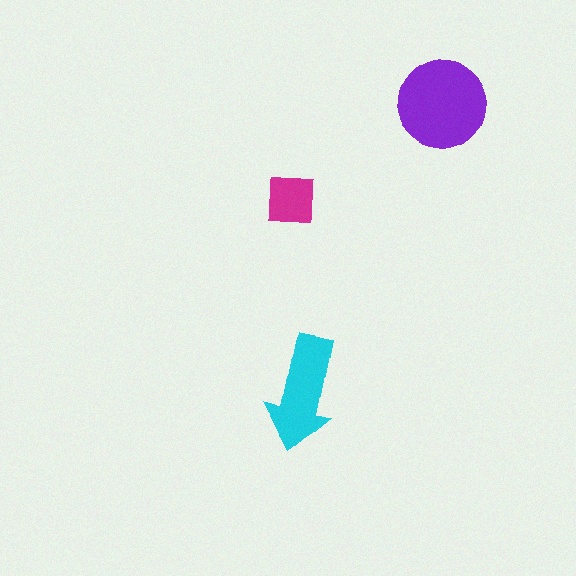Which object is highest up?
The purple circle is topmost.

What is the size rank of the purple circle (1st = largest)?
1st.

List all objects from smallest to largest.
The magenta square, the cyan arrow, the purple circle.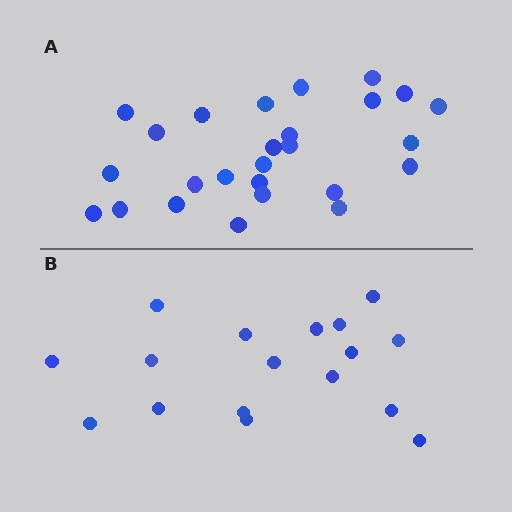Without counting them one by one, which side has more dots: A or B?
Region A (the top region) has more dots.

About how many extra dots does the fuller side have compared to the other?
Region A has roughly 8 or so more dots than region B.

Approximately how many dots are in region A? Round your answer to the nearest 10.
About 30 dots. (The exact count is 26, which rounds to 30.)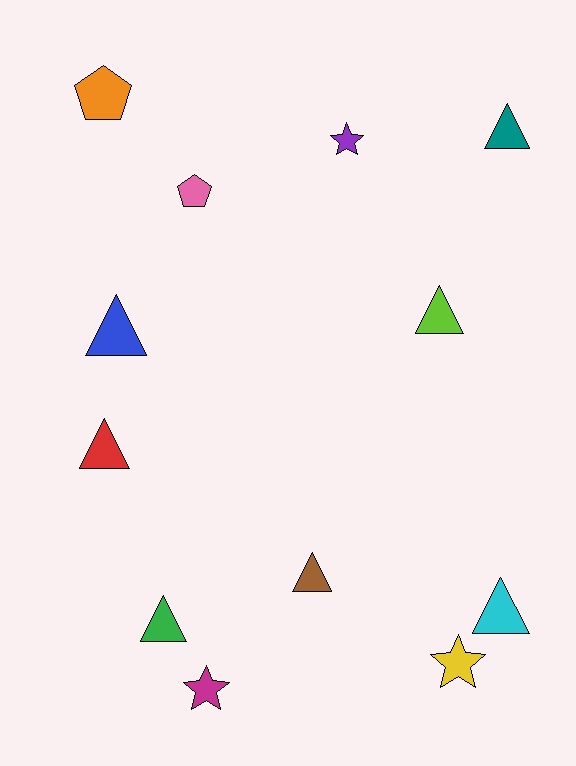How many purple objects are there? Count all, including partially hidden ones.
There is 1 purple object.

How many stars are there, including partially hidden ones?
There are 3 stars.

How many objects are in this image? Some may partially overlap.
There are 12 objects.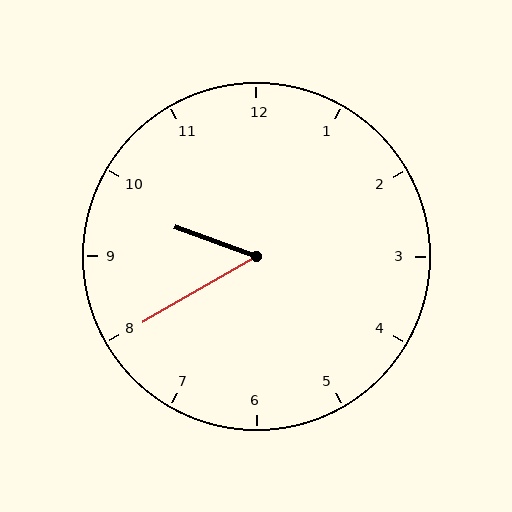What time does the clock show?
9:40.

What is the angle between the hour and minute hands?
Approximately 50 degrees.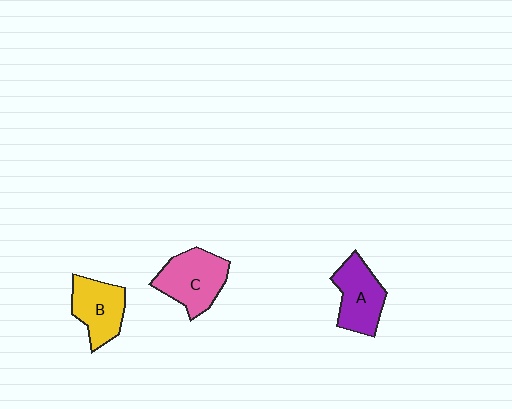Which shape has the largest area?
Shape C (pink).